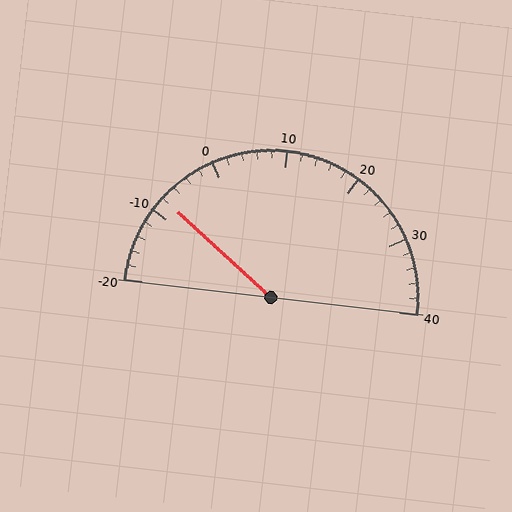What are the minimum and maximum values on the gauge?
The gauge ranges from -20 to 40.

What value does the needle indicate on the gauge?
The needle indicates approximately -8.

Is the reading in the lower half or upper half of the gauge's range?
The reading is in the lower half of the range (-20 to 40).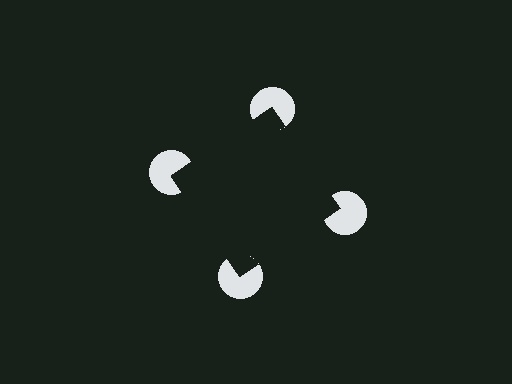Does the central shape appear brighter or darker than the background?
It typically appears slightly darker than the background, even though no actual brightness change is drawn.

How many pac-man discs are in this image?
There are 4 — one at each vertex of the illusory square.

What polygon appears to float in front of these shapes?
An illusory square — its edges are inferred from the aligned wedge cuts in the pac-man discs, not physically drawn.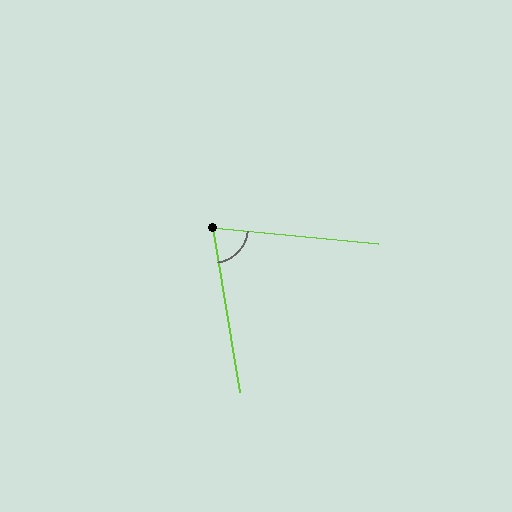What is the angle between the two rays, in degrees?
Approximately 75 degrees.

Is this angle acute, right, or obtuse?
It is acute.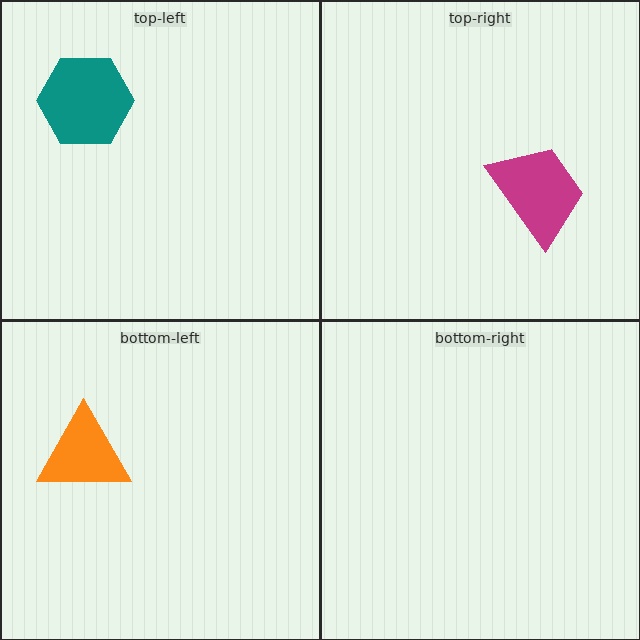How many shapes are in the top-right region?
1.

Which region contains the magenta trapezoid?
The top-right region.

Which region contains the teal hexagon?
The top-left region.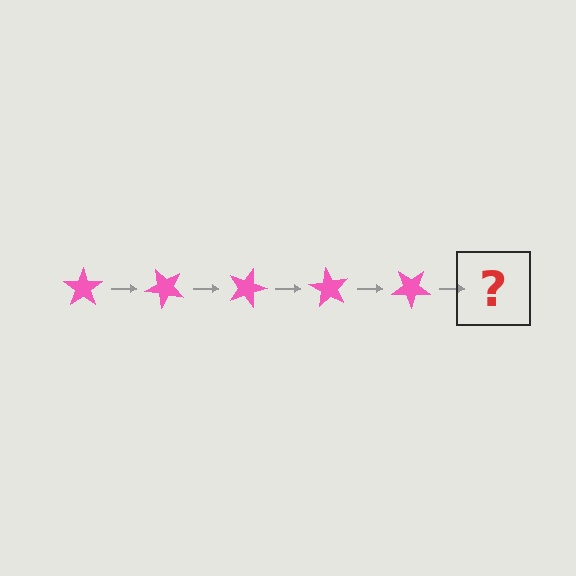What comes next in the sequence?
The next element should be a pink star rotated 225 degrees.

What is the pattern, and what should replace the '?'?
The pattern is that the star rotates 45 degrees each step. The '?' should be a pink star rotated 225 degrees.